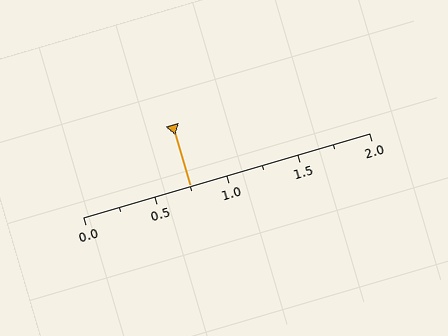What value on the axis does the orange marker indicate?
The marker indicates approximately 0.75.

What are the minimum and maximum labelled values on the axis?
The axis runs from 0.0 to 2.0.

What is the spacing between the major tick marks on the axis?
The major ticks are spaced 0.5 apart.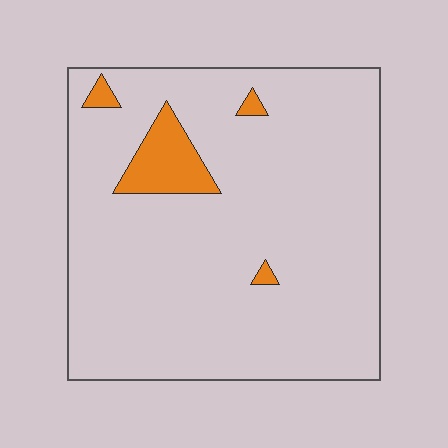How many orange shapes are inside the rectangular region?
4.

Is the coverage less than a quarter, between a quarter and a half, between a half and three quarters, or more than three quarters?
Less than a quarter.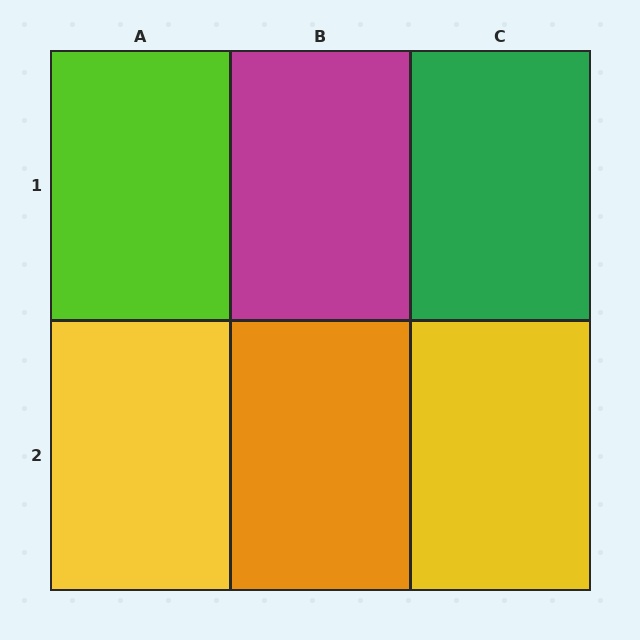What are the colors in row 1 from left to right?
Lime, magenta, green.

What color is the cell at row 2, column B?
Orange.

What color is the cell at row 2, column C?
Yellow.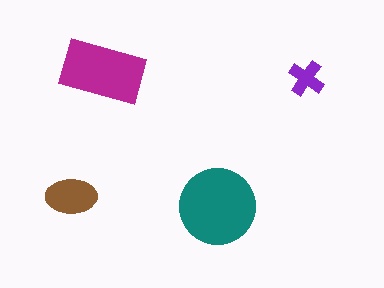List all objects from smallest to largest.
The purple cross, the brown ellipse, the magenta rectangle, the teal circle.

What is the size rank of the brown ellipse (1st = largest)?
3rd.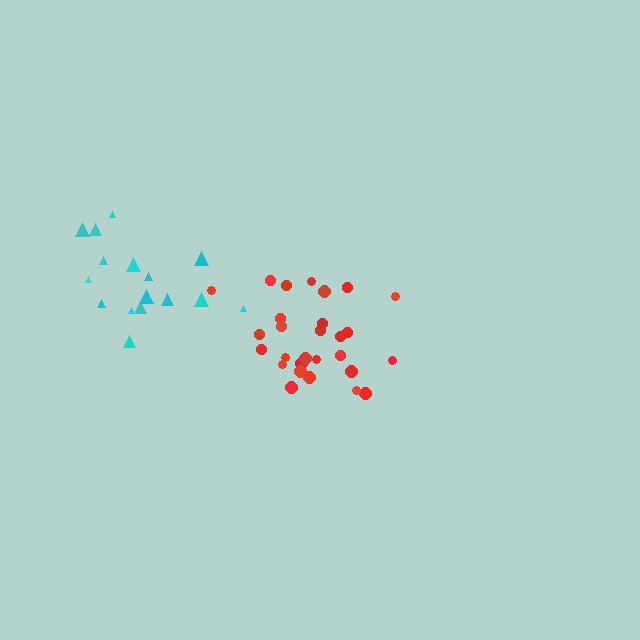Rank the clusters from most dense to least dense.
red, cyan.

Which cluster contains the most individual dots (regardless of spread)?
Red (28).